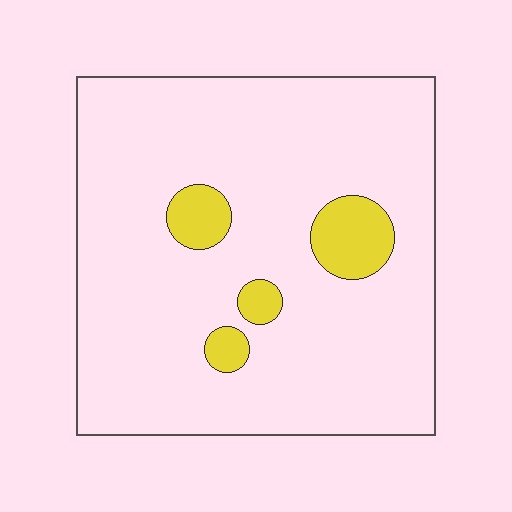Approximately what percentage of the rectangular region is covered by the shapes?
Approximately 10%.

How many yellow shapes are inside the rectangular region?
4.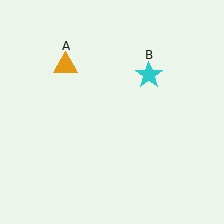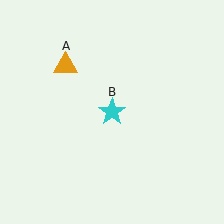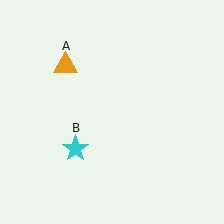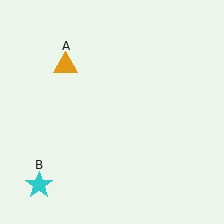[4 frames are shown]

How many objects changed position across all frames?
1 object changed position: cyan star (object B).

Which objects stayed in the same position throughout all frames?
Orange triangle (object A) remained stationary.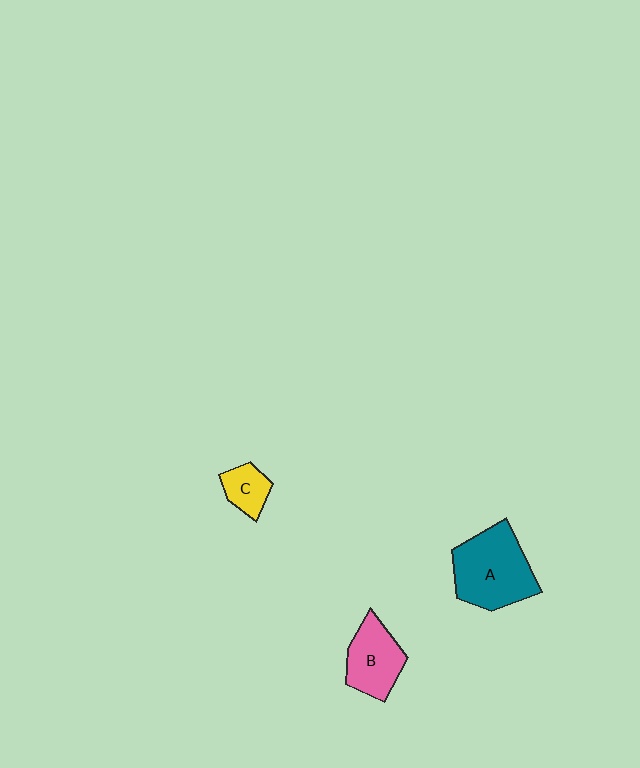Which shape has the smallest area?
Shape C (yellow).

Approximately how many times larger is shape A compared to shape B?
Approximately 1.6 times.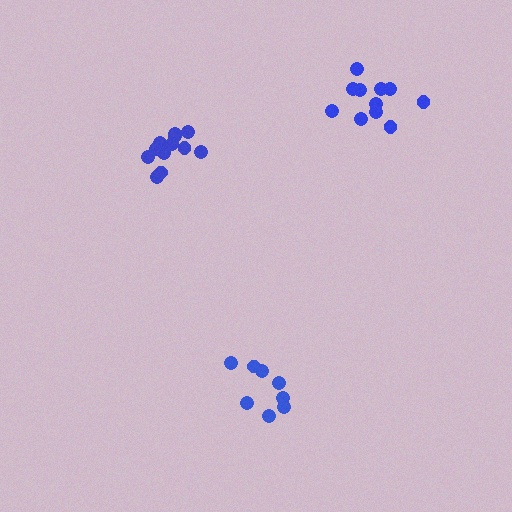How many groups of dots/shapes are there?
There are 3 groups.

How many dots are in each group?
Group 1: 11 dots, Group 2: 12 dots, Group 3: 8 dots (31 total).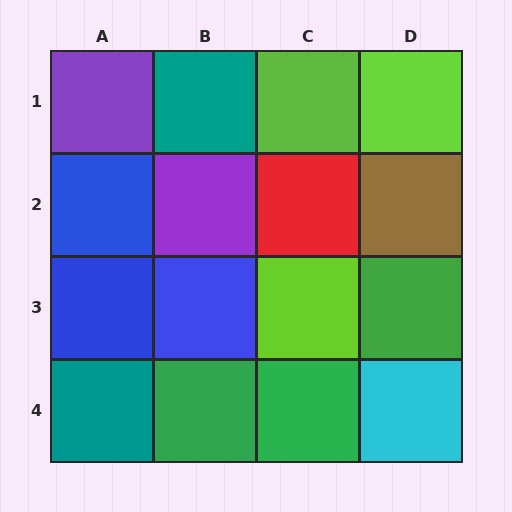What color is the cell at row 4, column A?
Teal.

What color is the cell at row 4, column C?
Green.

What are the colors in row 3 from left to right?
Blue, blue, lime, green.